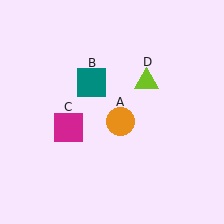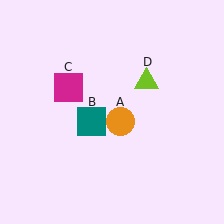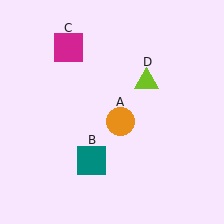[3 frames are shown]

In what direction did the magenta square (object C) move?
The magenta square (object C) moved up.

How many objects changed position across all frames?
2 objects changed position: teal square (object B), magenta square (object C).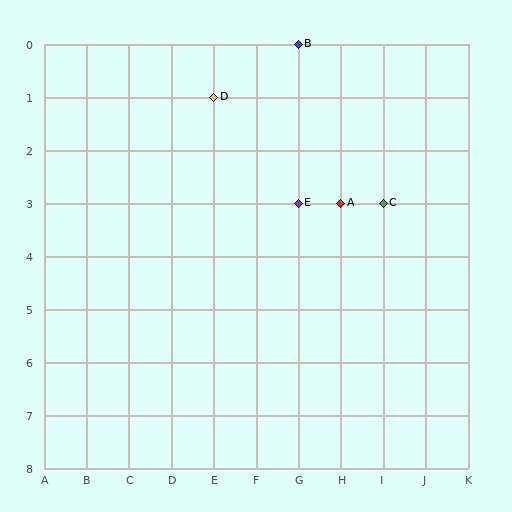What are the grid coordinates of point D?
Point D is at grid coordinates (E, 1).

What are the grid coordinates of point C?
Point C is at grid coordinates (I, 3).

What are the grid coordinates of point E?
Point E is at grid coordinates (G, 3).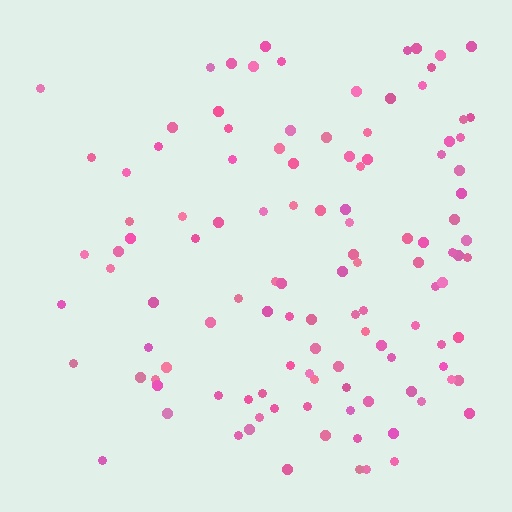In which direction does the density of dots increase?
From left to right, with the right side densest.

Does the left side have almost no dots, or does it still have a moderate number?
Still a moderate number, just noticeably fewer than the right.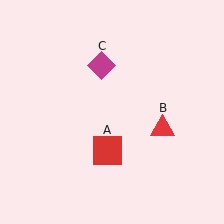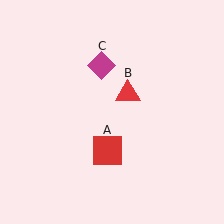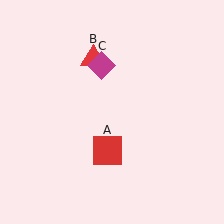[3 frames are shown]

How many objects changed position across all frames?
1 object changed position: red triangle (object B).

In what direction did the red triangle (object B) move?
The red triangle (object B) moved up and to the left.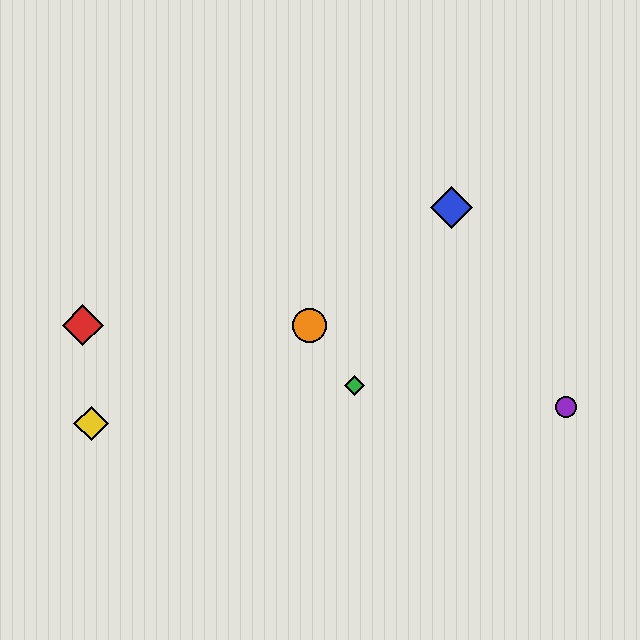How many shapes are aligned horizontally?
2 shapes (the red diamond, the orange circle) are aligned horizontally.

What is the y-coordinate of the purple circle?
The purple circle is at y≈407.